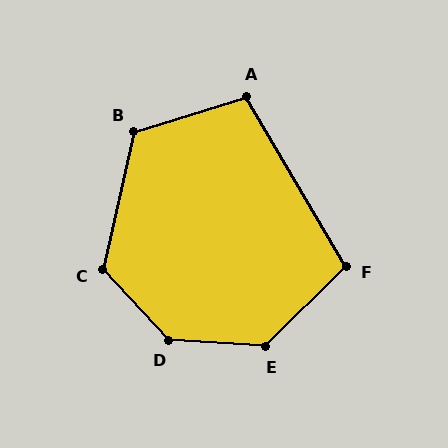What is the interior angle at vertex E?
Approximately 132 degrees (obtuse).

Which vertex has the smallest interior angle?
A, at approximately 103 degrees.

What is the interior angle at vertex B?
Approximately 120 degrees (obtuse).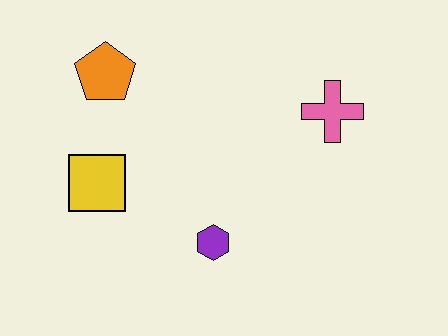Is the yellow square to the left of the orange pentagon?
Yes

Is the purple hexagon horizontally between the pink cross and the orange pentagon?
Yes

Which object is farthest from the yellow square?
The pink cross is farthest from the yellow square.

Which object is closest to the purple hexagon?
The yellow square is closest to the purple hexagon.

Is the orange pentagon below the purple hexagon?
No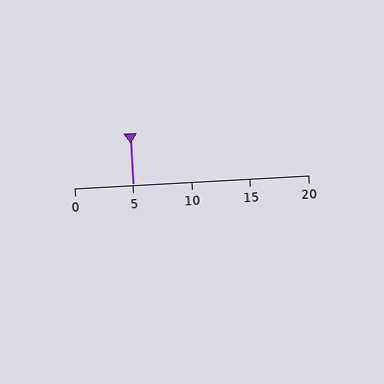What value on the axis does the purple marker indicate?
The marker indicates approximately 5.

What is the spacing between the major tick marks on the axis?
The major ticks are spaced 5 apart.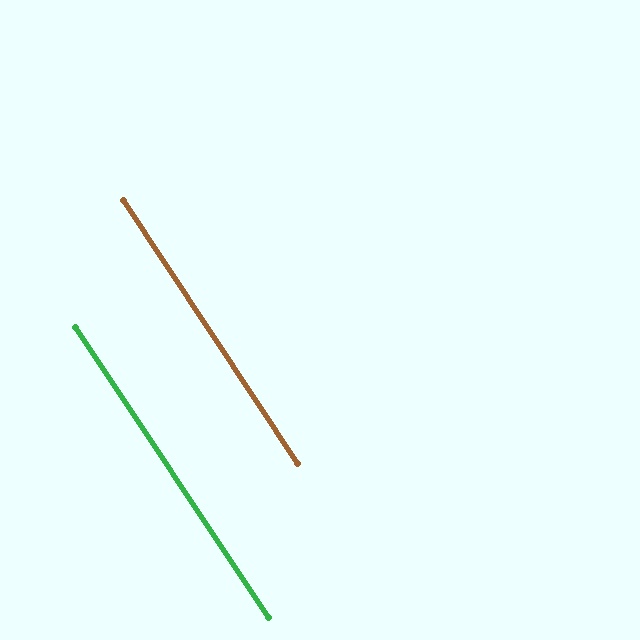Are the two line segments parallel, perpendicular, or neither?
Parallel — their directions differ by only 0.1°.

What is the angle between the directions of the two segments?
Approximately 0 degrees.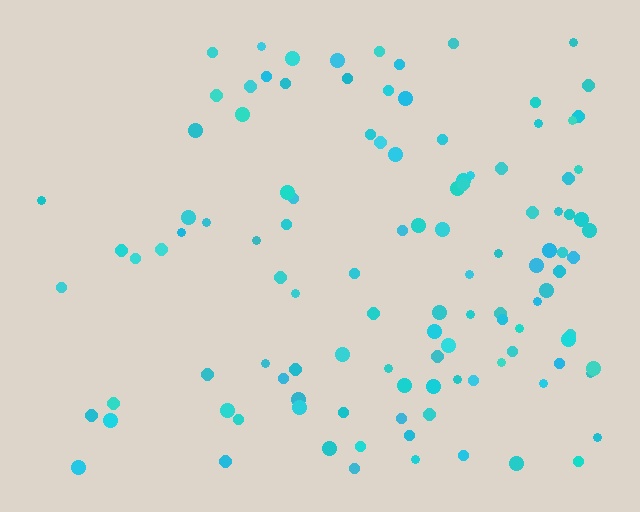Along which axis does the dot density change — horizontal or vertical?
Horizontal.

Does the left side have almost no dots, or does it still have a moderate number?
Still a moderate number, just noticeably fewer than the right.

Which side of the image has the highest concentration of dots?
The right.